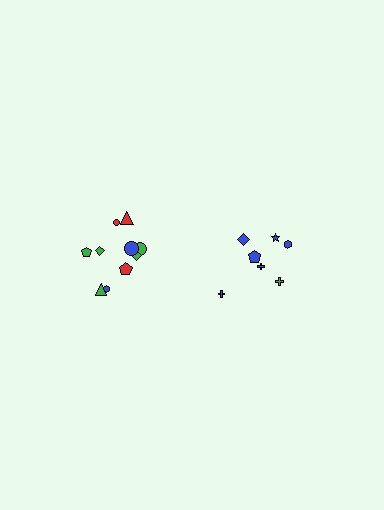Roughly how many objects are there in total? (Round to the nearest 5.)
Roughly 15 objects in total.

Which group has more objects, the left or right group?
The left group.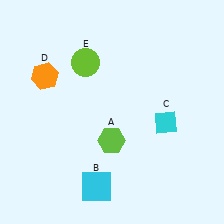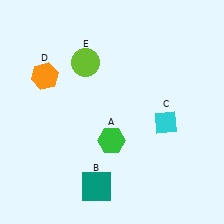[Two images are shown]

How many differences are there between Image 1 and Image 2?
There are 2 differences between the two images.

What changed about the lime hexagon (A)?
In Image 1, A is lime. In Image 2, it changed to green.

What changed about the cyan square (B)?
In Image 1, B is cyan. In Image 2, it changed to teal.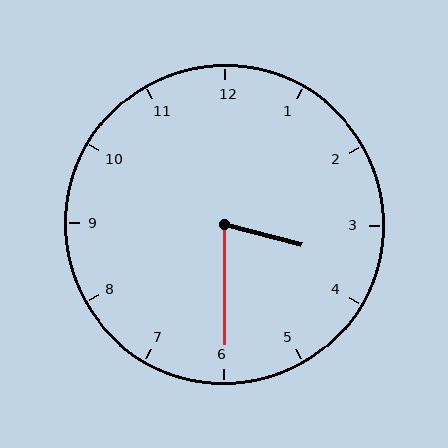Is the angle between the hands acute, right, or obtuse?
It is acute.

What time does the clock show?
3:30.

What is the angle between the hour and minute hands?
Approximately 75 degrees.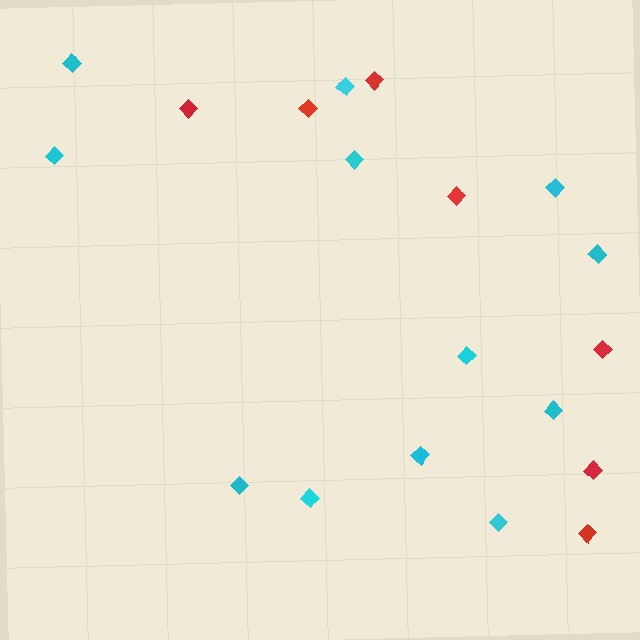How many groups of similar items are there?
There are 2 groups: one group of cyan diamonds (12) and one group of red diamonds (7).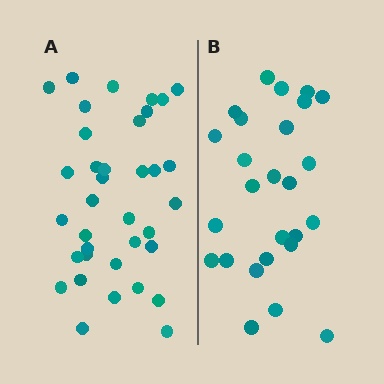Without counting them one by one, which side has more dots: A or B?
Region A (the left region) has more dots.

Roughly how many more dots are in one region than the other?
Region A has roughly 10 or so more dots than region B.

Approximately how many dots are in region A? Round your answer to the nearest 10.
About 40 dots. (The exact count is 36, which rounds to 40.)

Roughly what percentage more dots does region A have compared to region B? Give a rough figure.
About 40% more.